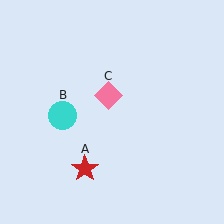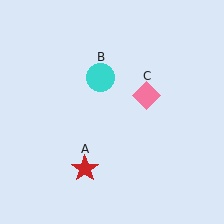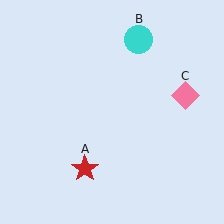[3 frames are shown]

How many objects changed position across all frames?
2 objects changed position: cyan circle (object B), pink diamond (object C).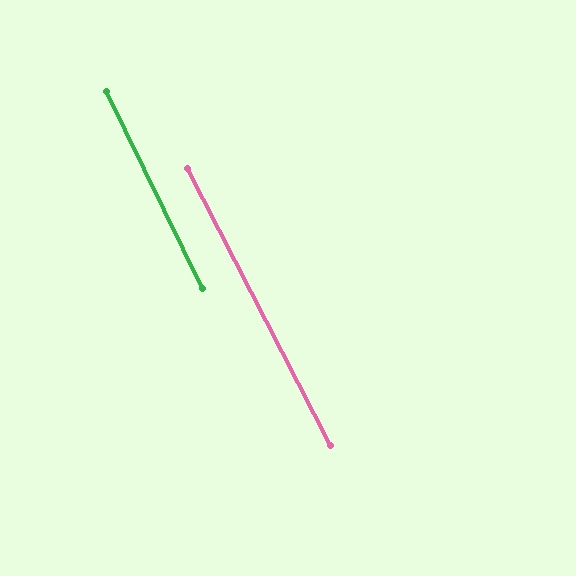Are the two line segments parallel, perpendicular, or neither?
Parallel — their directions differ by only 1.3°.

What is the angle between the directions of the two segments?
Approximately 1 degree.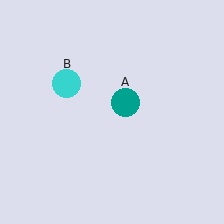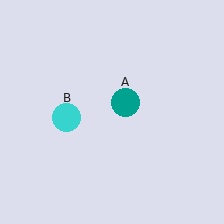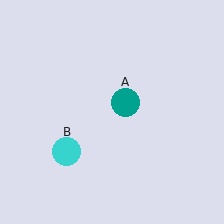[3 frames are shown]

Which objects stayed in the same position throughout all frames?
Teal circle (object A) remained stationary.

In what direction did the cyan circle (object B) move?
The cyan circle (object B) moved down.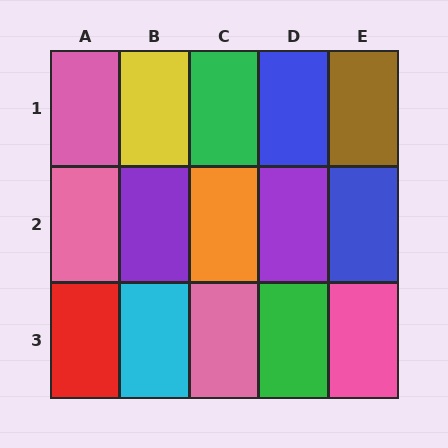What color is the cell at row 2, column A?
Pink.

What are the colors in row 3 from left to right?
Red, cyan, pink, green, pink.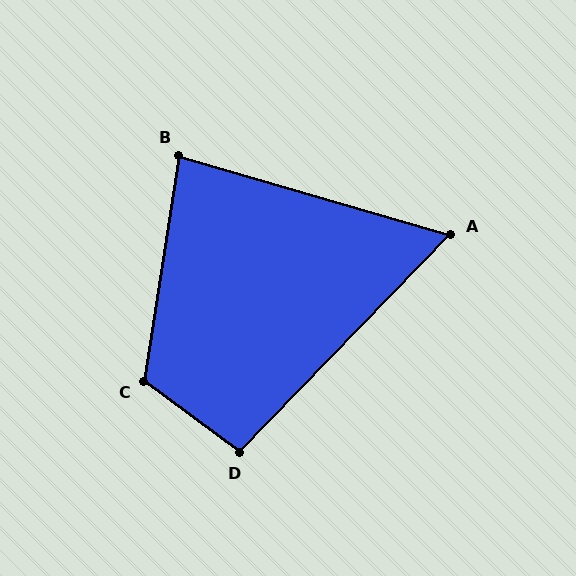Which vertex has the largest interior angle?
C, at approximately 118 degrees.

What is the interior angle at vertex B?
Approximately 83 degrees (acute).